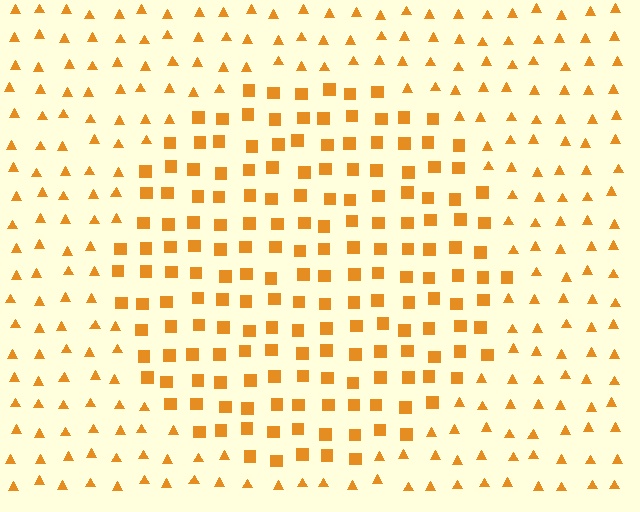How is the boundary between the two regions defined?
The boundary is defined by a change in element shape: squares inside vs. triangles outside. All elements share the same color and spacing.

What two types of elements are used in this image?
The image uses squares inside the circle region and triangles outside it.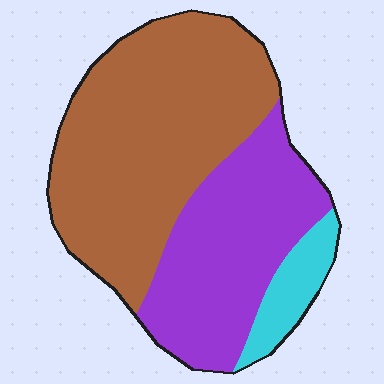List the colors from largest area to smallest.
From largest to smallest: brown, purple, cyan.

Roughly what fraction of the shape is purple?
Purple takes up about three eighths (3/8) of the shape.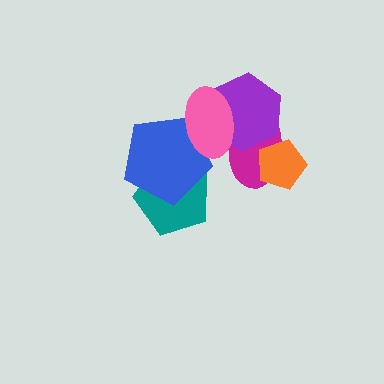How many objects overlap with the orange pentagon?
1 object overlaps with the orange pentagon.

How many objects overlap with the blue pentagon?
2 objects overlap with the blue pentagon.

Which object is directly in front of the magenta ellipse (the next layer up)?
The orange pentagon is directly in front of the magenta ellipse.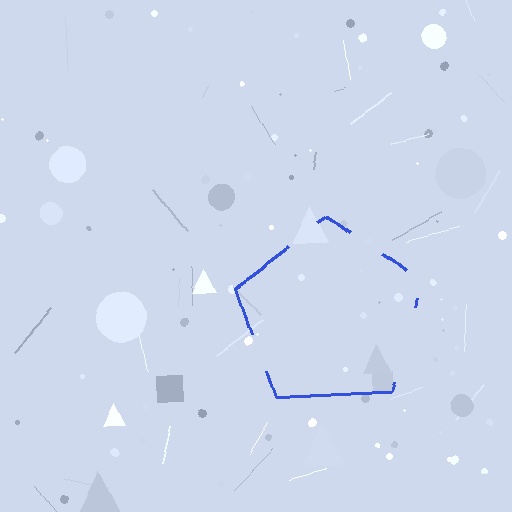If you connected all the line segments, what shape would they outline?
They would outline a pentagon.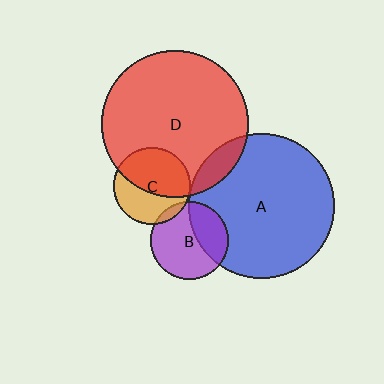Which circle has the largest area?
Circle D (red).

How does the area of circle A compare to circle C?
Approximately 3.6 times.